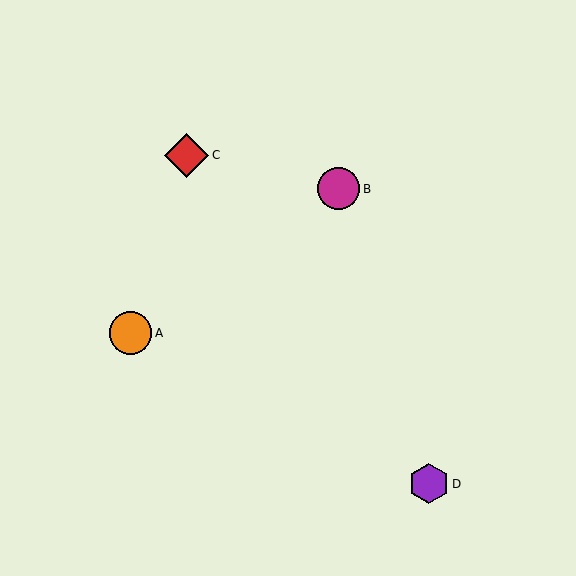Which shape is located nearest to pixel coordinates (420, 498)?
The purple hexagon (labeled D) at (429, 484) is nearest to that location.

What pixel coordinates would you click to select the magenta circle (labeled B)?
Click at (339, 189) to select the magenta circle B.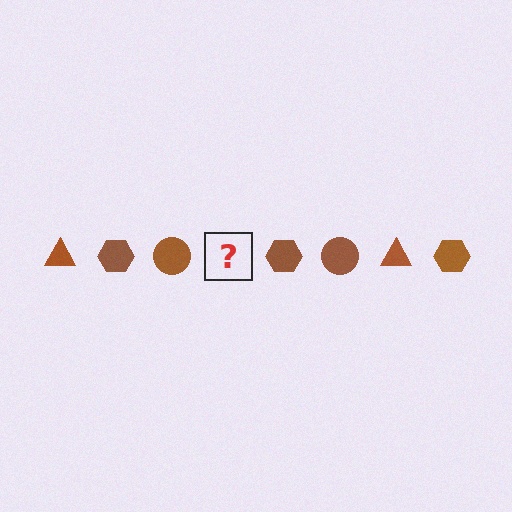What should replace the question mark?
The question mark should be replaced with a brown triangle.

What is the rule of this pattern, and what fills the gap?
The rule is that the pattern cycles through triangle, hexagon, circle shapes in brown. The gap should be filled with a brown triangle.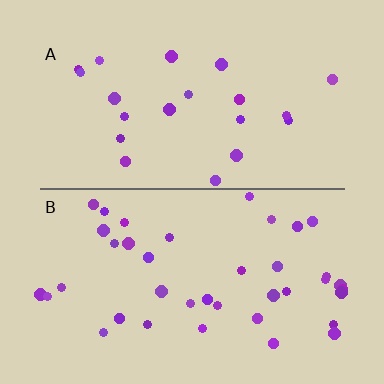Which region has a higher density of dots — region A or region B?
B (the bottom).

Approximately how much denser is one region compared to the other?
Approximately 1.9× — region B over region A.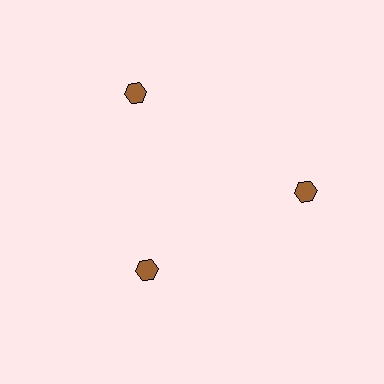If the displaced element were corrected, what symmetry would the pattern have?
It would have 3-fold rotational symmetry — the pattern would map onto itself every 120 degrees.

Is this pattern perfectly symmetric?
No. The 3 brown hexagons are arranged in a ring, but one element near the 7 o'clock position is pulled inward toward the center, breaking the 3-fold rotational symmetry.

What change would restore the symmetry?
The symmetry would be restored by moving it outward, back onto the ring so that all 3 hexagons sit at equal angles and equal distance from the center.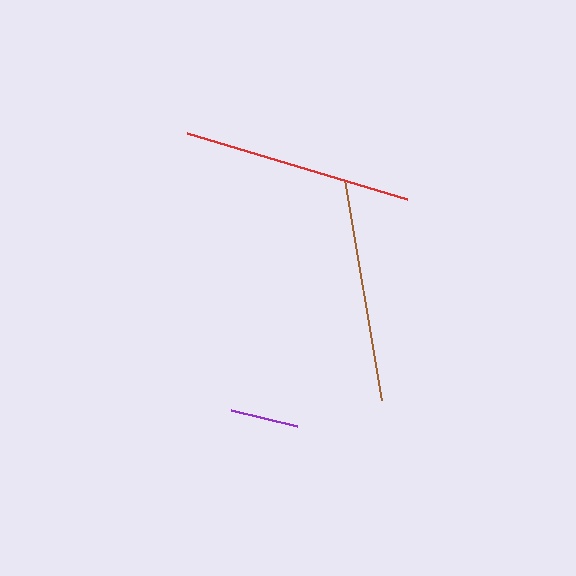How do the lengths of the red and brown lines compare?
The red and brown lines are approximately the same length.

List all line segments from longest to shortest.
From longest to shortest: red, brown, purple.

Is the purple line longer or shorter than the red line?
The red line is longer than the purple line.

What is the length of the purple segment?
The purple segment is approximately 68 pixels long.